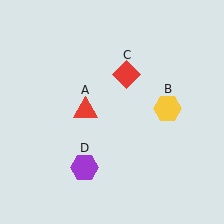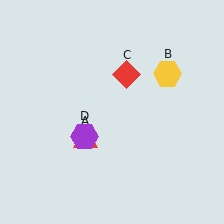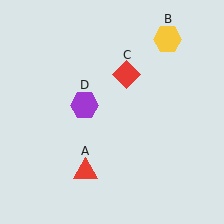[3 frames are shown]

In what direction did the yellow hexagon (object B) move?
The yellow hexagon (object B) moved up.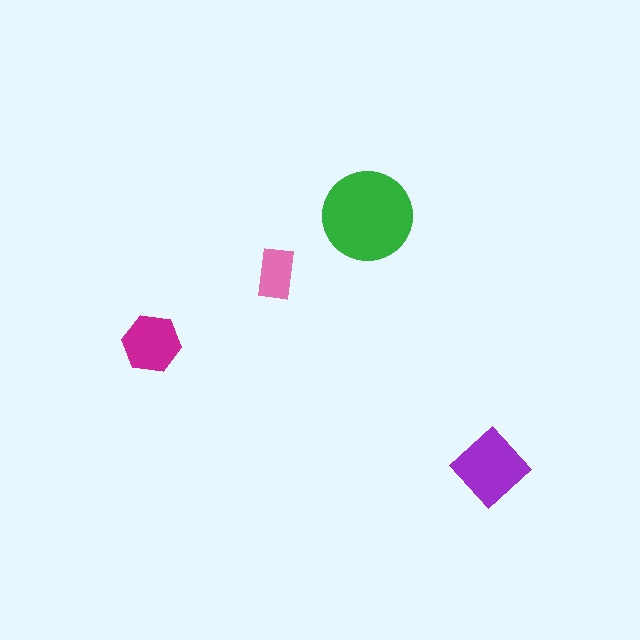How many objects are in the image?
There are 4 objects in the image.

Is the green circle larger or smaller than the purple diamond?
Larger.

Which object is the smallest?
The pink rectangle.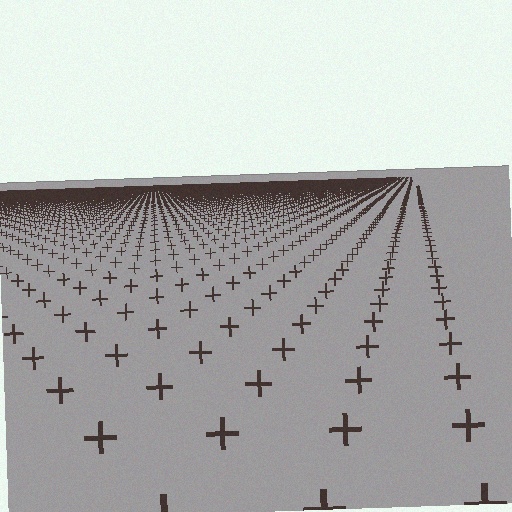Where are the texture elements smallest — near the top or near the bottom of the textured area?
Near the top.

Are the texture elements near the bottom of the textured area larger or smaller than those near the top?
Larger. Near the bottom, elements are closer to the viewer and appear at a bigger on-screen size.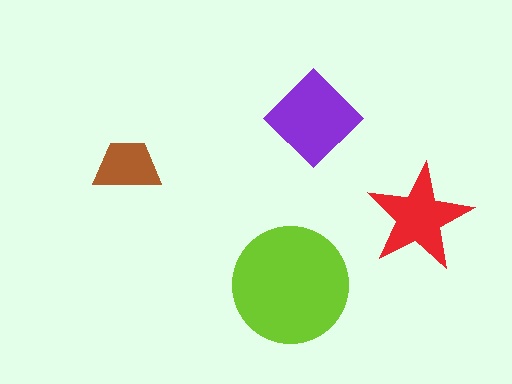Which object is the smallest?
The brown trapezoid.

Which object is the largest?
The lime circle.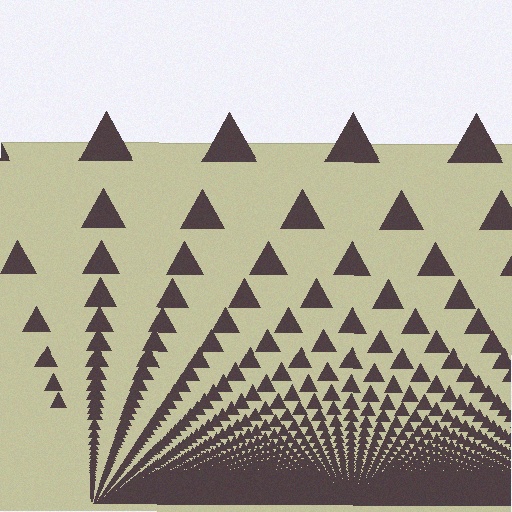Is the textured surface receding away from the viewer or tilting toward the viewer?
The surface appears to tilt toward the viewer. Texture elements get larger and sparser toward the top.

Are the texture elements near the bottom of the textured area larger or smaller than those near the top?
Smaller. The gradient is inverted — elements near the bottom are smaller and denser.